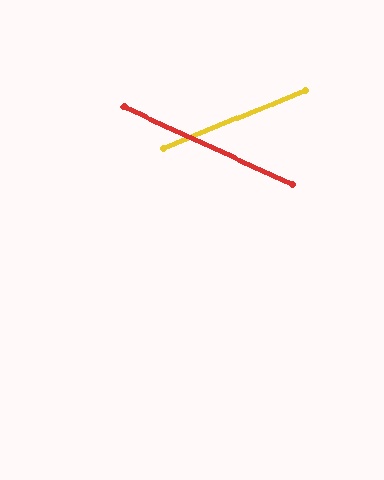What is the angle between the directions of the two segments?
Approximately 47 degrees.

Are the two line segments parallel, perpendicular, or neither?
Neither parallel nor perpendicular — they differ by about 47°.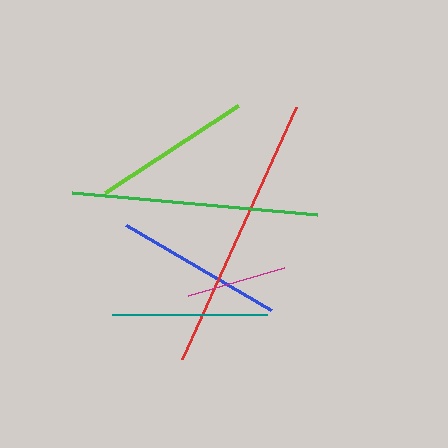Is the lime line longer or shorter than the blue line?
The blue line is longer than the lime line.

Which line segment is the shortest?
The magenta line is the shortest at approximately 100 pixels.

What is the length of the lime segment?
The lime segment is approximately 159 pixels long.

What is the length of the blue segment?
The blue segment is approximately 169 pixels long.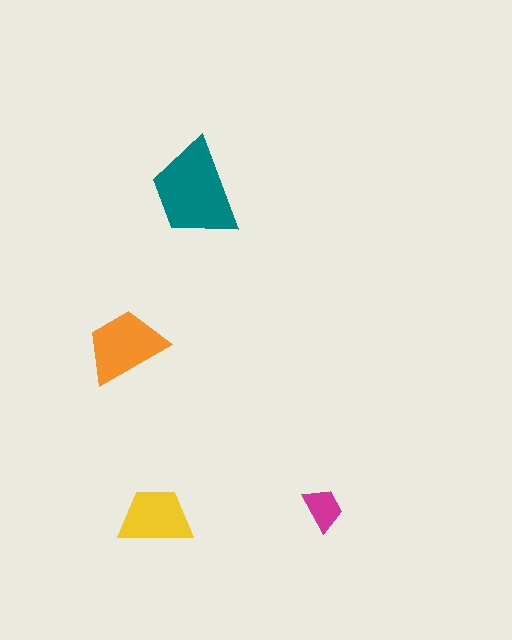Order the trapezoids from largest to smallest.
the teal one, the orange one, the yellow one, the magenta one.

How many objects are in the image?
There are 4 objects in the image.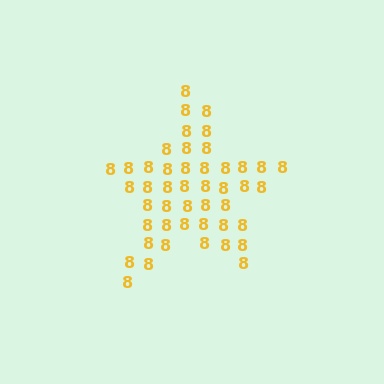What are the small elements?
The small elements are digit 8's.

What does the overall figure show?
The overall figure shows a star.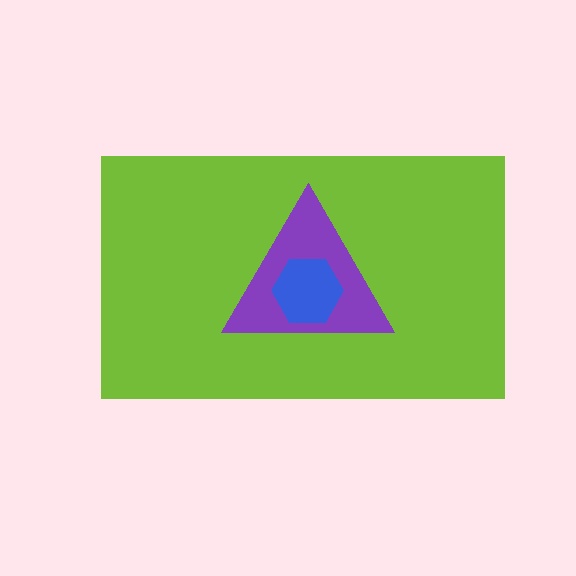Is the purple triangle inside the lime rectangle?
Yes.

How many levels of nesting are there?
3.